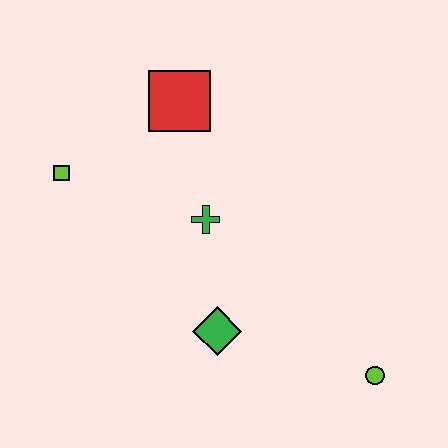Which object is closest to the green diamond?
The green cross is closest to the green diamond.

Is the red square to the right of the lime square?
Yes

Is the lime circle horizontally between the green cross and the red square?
No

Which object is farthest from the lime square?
The lime circle is farthest from the lime square.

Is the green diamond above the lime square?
No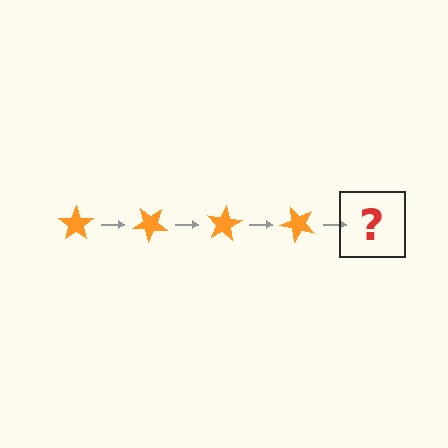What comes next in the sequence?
The next element should be an orange star rotated 160 degrees.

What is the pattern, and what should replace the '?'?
The pattern is that the star rotates 40 degrees each step. The '?' should be an orange star rotated 160 degrees.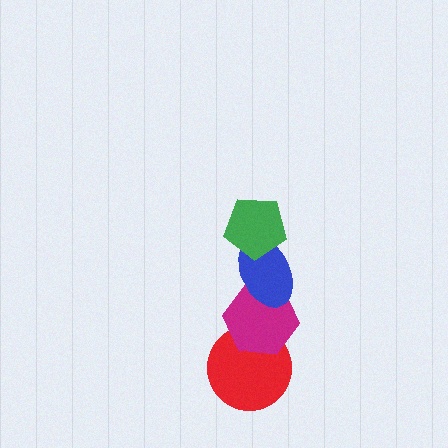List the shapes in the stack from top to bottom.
From top to bottom: the green pentagon, the blue ellipse, the magenta hexagon, the red circle.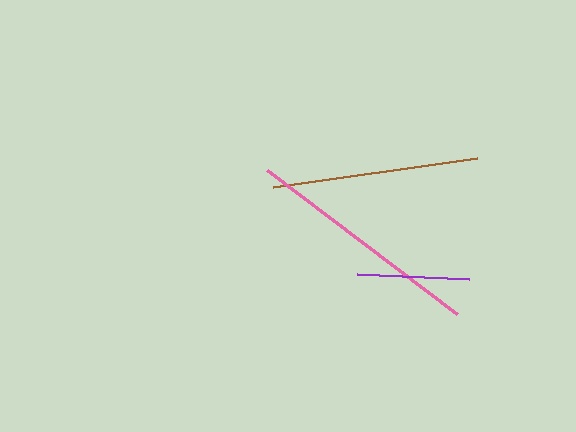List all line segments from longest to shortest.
From longest to shortest: pink, brown, purple.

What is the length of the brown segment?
The brown segment is approximately 206 pixels long.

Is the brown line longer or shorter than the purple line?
The brown line is longer than the purple line.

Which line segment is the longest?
The pink line is the longest at approximately 238 pixels.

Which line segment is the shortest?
The purple line is the shortest at approximately 112 pixels.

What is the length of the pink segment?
The pink segment is approximately 238 pixels long.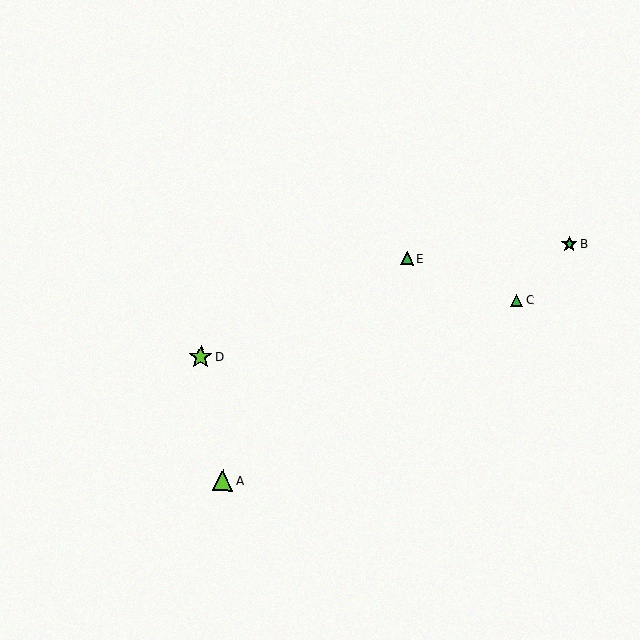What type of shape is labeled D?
Shape D is a lime star.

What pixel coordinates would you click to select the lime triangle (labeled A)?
Click at (223, 481) to select the lime triangle A.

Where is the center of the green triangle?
The center of the green triangle is at (407, 259).